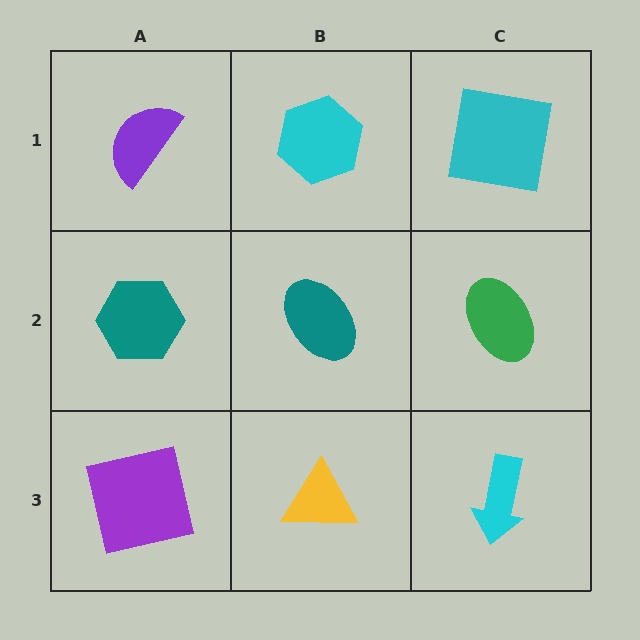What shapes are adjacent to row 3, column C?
A green ellipse (row 2, column C), a yellow triangle (row 3, column B).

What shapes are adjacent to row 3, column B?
A teal ellipse (row 2, column B), a purple square (row 3, column A), a cyan arrow (row 3, column C).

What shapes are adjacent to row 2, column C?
A cyan square (row 1, column C), a cyan arrow (row 3, column C), a teal ellipse (row 2, column B).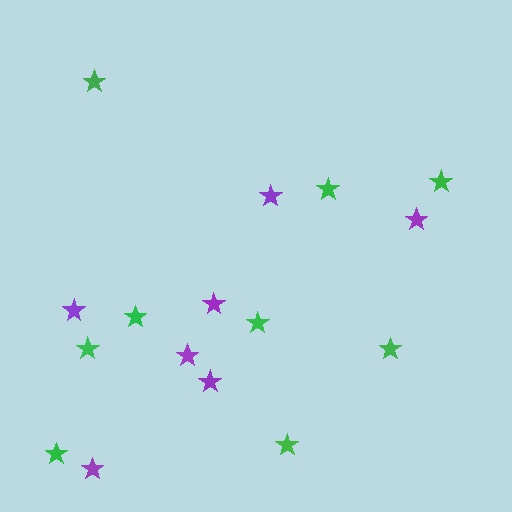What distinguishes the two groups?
There are 2 groups: one group of purple stars (7) and one group of green stars (9).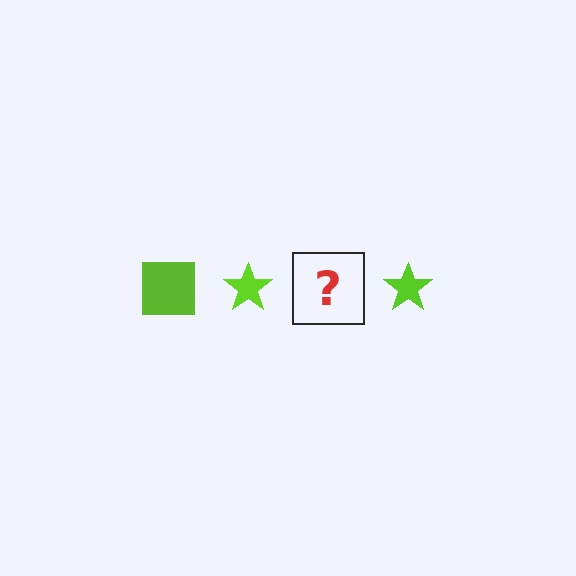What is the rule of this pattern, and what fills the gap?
The rule is that the pattern cycles through square, star shapes in lime. The gap should be filled with a lime square.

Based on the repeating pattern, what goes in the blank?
The blank should be a lime square.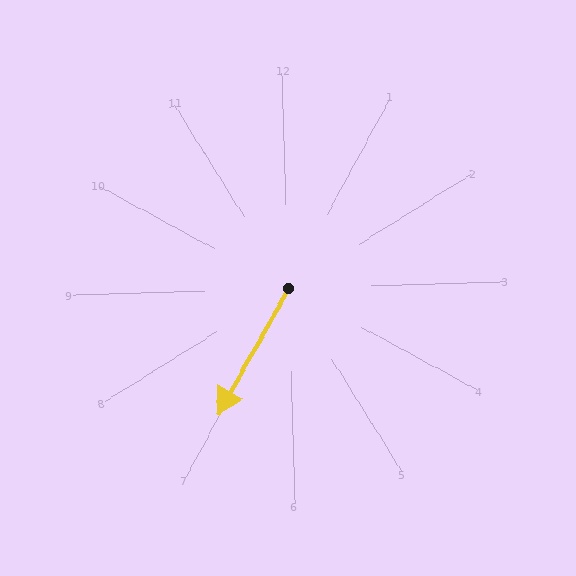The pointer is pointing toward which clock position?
Roughly 7 o'clock.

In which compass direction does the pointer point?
Southwest.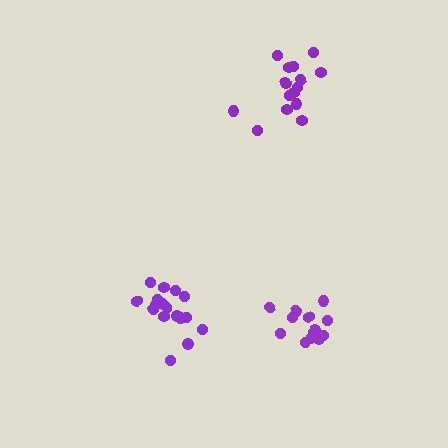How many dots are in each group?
Group 1: 17 dots, Group 2: 14 dots, Group 3: 15 dots (46 total).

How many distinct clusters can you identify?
There are 3 distinct clusters.